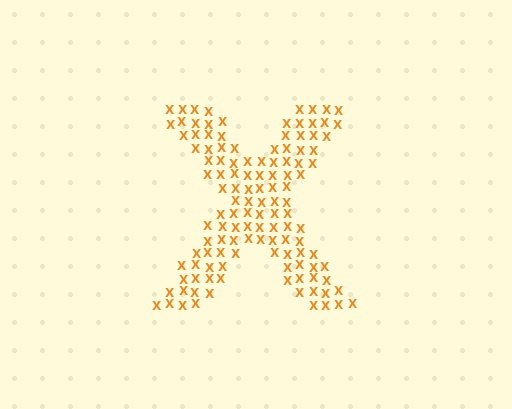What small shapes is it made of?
It is made of small letter X's.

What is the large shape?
The large shape is the letter X.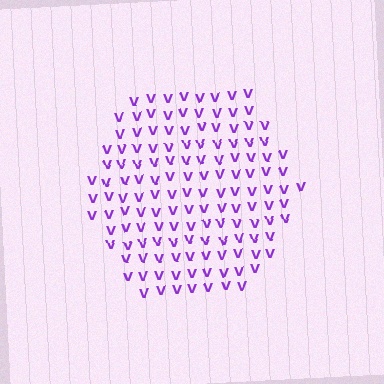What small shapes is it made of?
It is made of small letter V's.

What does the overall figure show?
The overall figure shows a hexagon.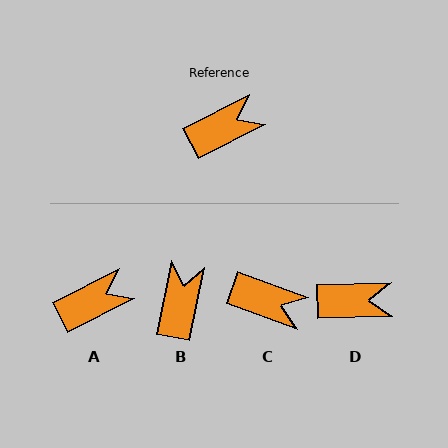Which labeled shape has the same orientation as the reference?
A.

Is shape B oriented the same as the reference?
No, it is off by about 51 degrees.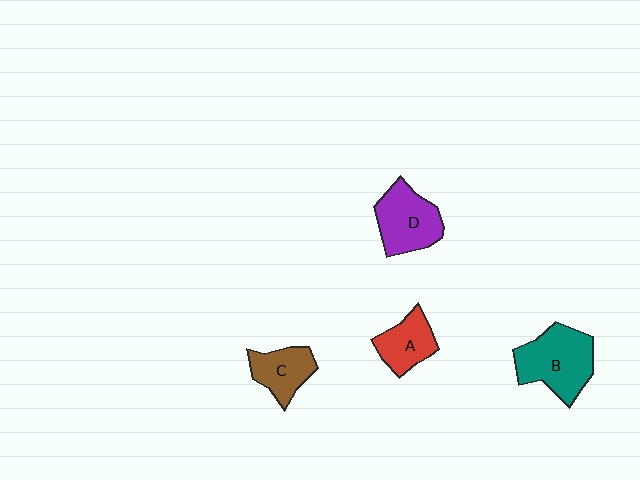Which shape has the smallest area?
Shape A (red).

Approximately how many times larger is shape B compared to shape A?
Approximately 1.7 times.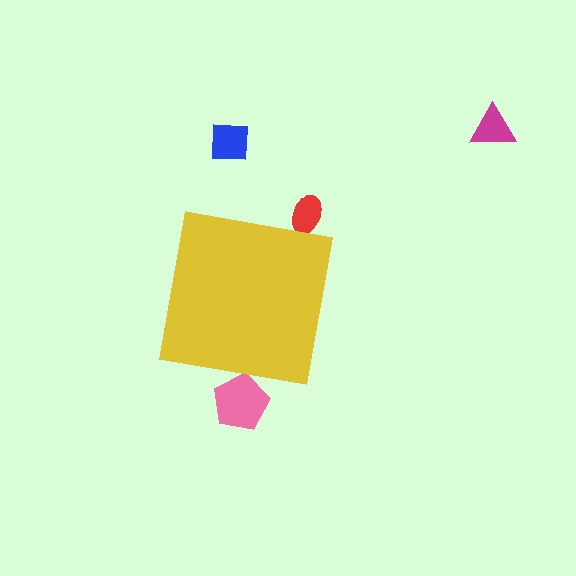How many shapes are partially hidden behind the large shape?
2 shapes are partially hidden.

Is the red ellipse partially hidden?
Yes, the red ellipse is partially hidden behind the yellow square.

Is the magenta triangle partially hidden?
No, the magenta triangle is fully visible.